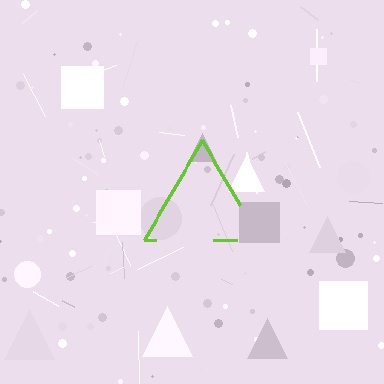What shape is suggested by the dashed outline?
The dashed outline suggests a triangle.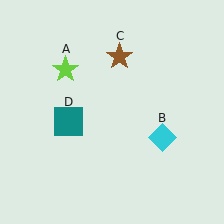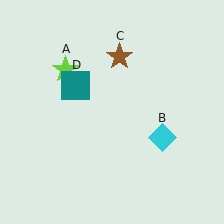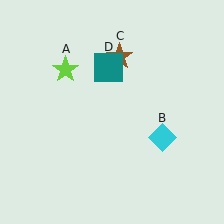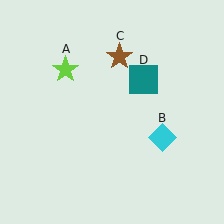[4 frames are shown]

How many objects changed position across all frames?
1 object changed position: teal square (object D).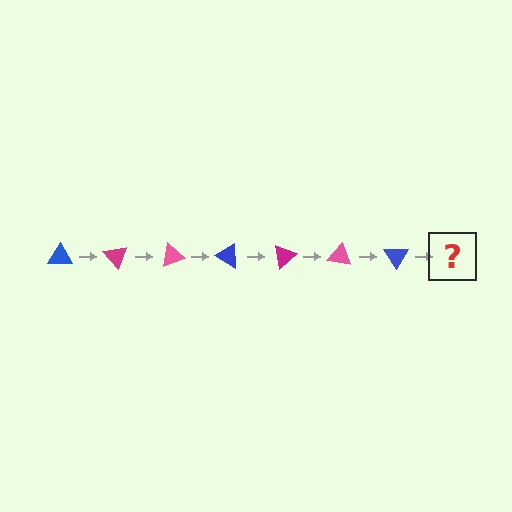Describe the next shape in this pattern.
It should be a magenta triangle, rotated 350 degrees from the start.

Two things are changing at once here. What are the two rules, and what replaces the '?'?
The two rules are that it rotates 50 degrees each step and the color cycles through blue, magenta, and pink. The '?' should be a magenta triangle, rotated 350 degrees from the start.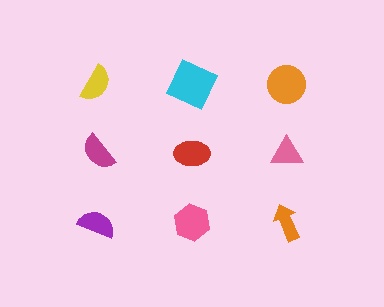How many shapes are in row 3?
3 shapes.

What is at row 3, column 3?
An orange arrow.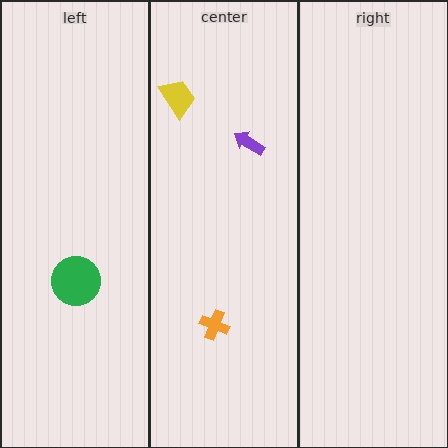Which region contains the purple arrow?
The center region.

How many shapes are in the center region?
3.